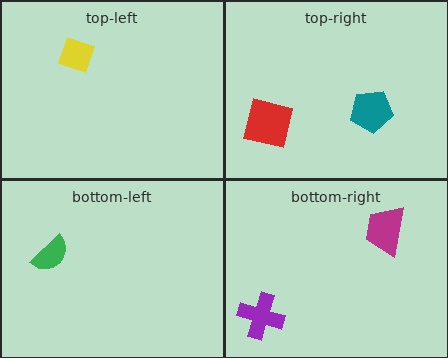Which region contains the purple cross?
The bottom-right region.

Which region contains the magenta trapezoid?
The bottom-right region.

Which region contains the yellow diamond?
The top-left region.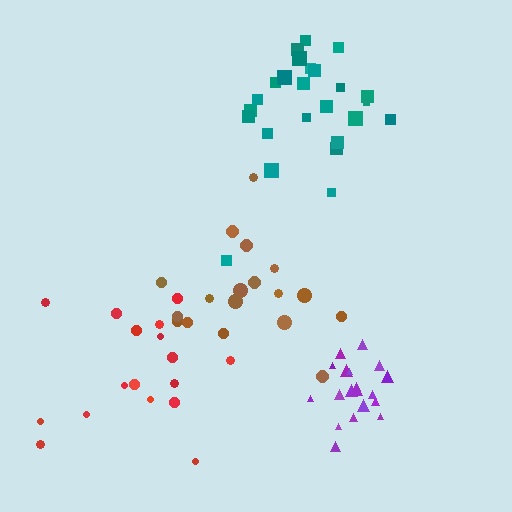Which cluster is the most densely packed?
Purple.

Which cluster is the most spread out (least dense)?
Red.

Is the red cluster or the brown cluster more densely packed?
Brown.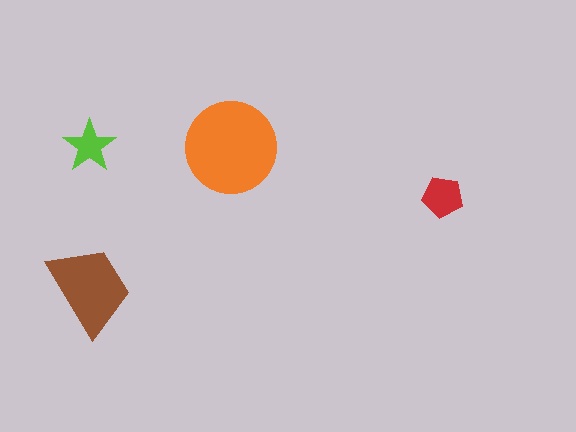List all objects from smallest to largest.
The lime star, the red pentagon, the brown trapezoid, the orange circle.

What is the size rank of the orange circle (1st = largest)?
1st.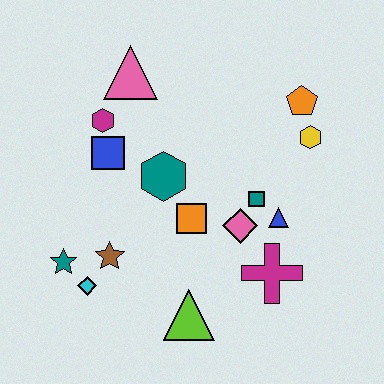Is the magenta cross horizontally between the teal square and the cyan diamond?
No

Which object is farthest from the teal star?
The orange pentagon is farthest from the teal star.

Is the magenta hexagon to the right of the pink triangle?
No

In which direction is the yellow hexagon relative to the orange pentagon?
The yellow hexagon is below the orange pentagon.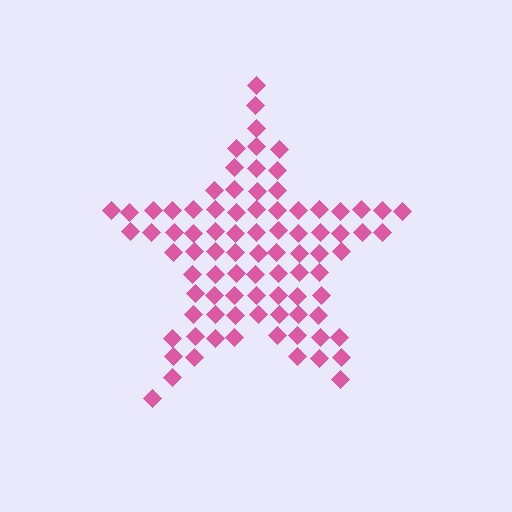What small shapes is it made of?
It is made of small diamonds.